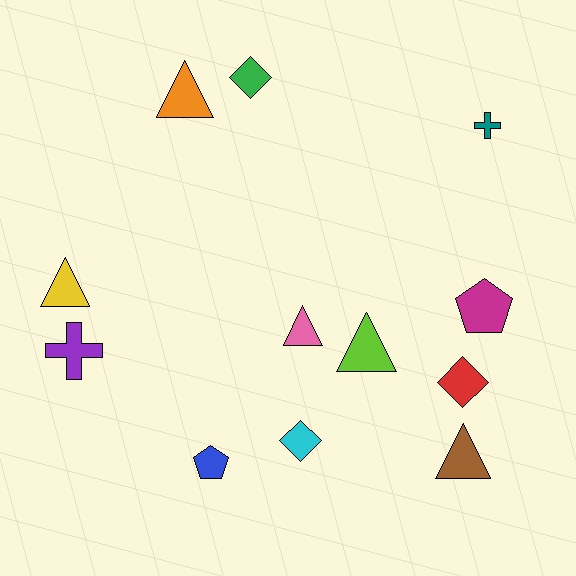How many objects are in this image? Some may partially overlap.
There are 12 objects.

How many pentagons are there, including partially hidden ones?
There are 2 pentagons.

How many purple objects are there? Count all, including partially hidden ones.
There is 1 purple object.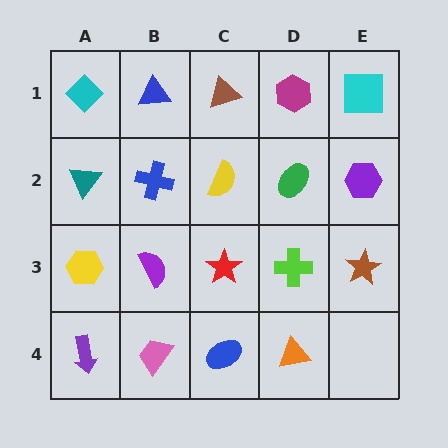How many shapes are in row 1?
5 shapes.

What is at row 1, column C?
A brown triangle.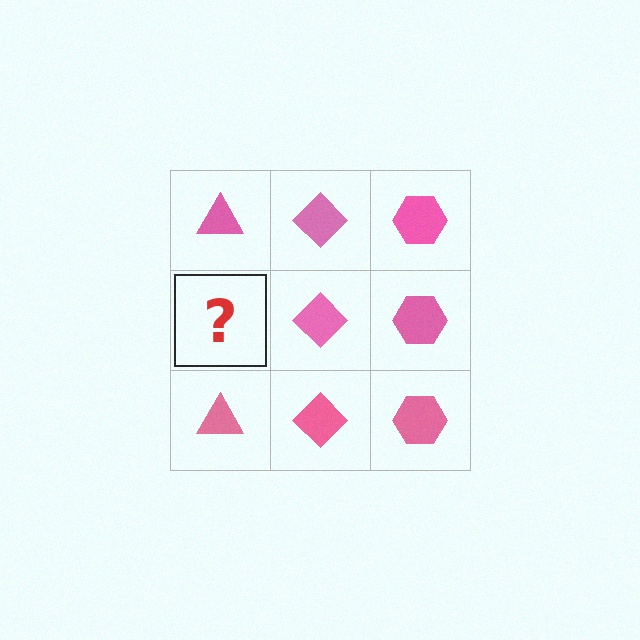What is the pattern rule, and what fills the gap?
The rule is that each column has a consistent shape. The gap should be filled with a pink triangle.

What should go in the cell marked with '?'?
The missing cell should contain a pink triangle.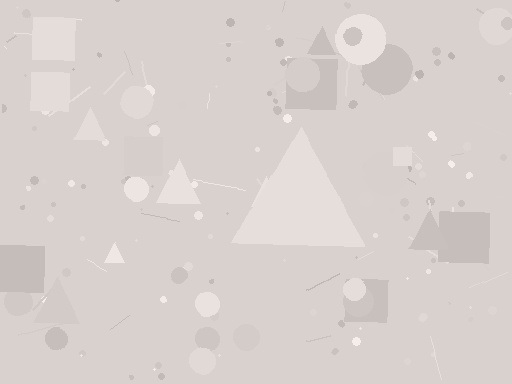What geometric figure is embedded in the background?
A triangle is embedded in the background.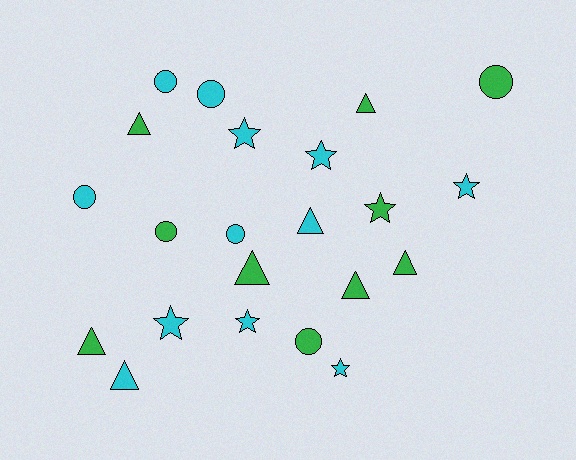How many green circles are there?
There are 3 green circles.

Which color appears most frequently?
Cyan, with 12 objects.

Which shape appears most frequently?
Triangle, with 8 objects.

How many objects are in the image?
There are 22 objects.